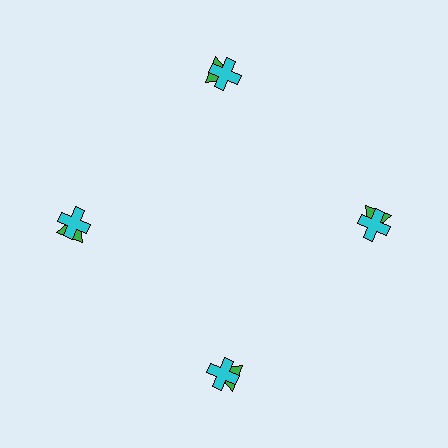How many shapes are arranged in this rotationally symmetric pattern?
There are 8 shapes, arranged in 4 groups of 2.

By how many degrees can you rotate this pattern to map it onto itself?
The pattern maps onto itself every 90 degrees of rotation.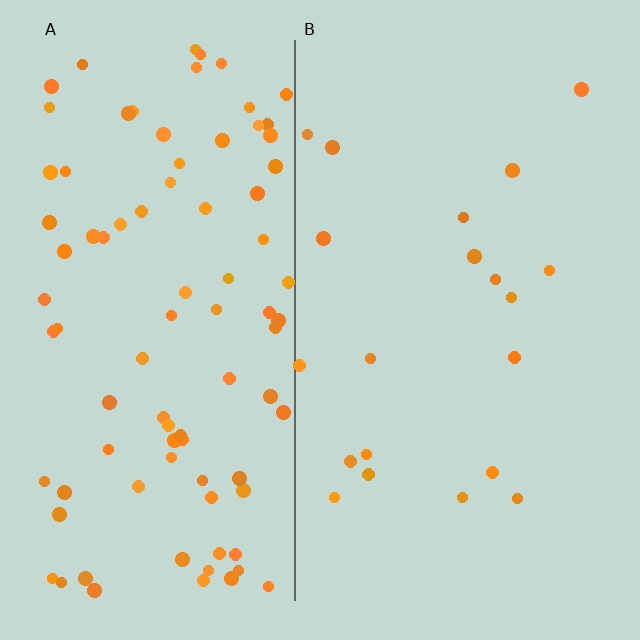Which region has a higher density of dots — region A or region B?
A (the left).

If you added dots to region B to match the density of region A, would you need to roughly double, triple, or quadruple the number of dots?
Approximately quadruple.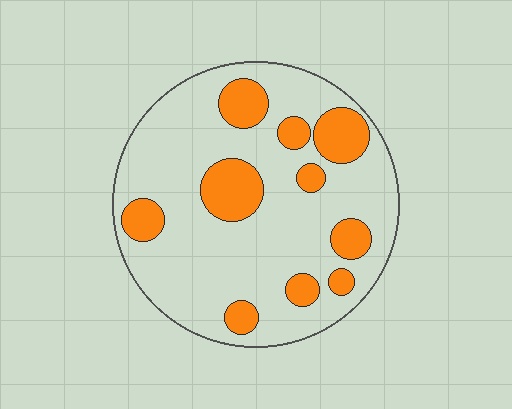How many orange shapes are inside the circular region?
10.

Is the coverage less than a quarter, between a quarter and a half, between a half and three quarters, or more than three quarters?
Less than a quarter.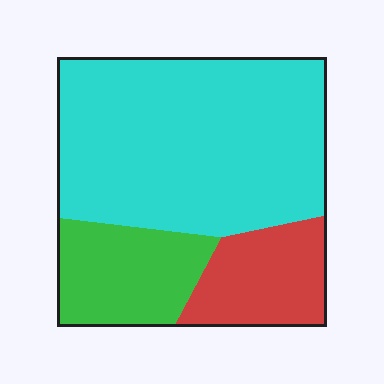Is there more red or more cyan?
Cyan.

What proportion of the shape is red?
Red covers about 15% of the shape.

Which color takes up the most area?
Cyan, at roughly 65%.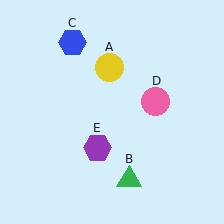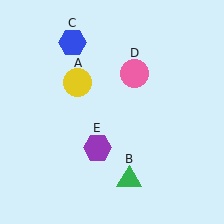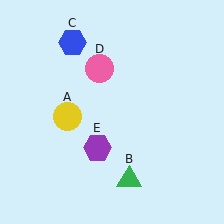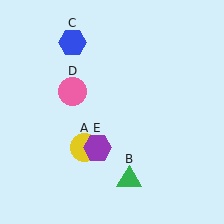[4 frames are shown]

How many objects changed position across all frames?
2 objects changed position: yellow circle (object A), pink circle (object D).